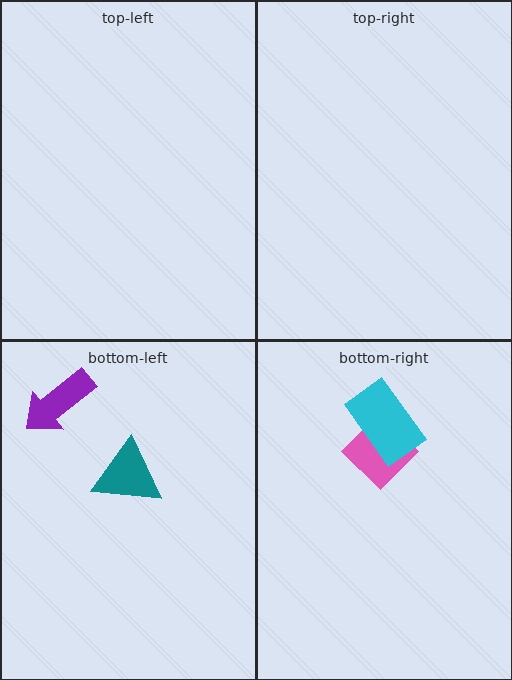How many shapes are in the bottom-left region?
2.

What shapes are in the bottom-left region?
The purple arrow, the teal triangle.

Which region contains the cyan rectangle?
The bottom-right region.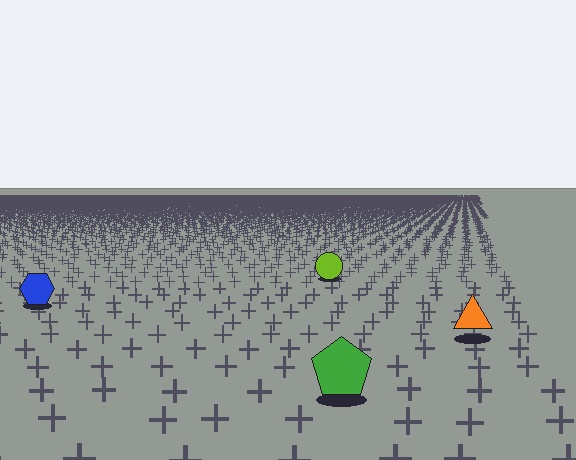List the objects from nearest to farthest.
From nearest to farthest: the green pentagon, the orange triangle, the blue hexagon, the lime circle.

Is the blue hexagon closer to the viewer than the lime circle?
Yes. The blue hexagon is closer — you can tell from the texture gradient: the ground texture is coarser near it.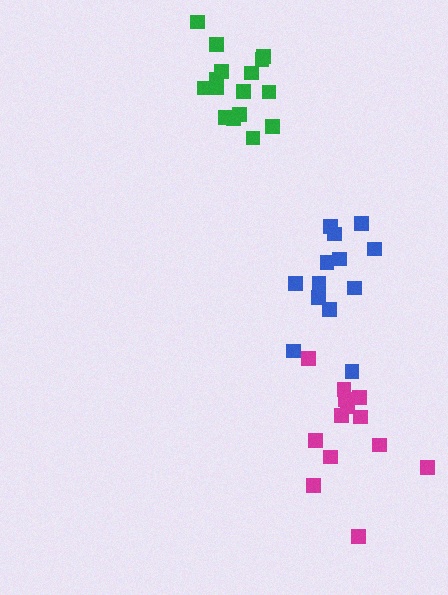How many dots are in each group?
Group 1: 13 dots, Group 2: 13 dots, Group 3: 16 dots (42 total).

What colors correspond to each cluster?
The clusters are colored: magenta, blue, green.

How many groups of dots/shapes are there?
There are 3 groups.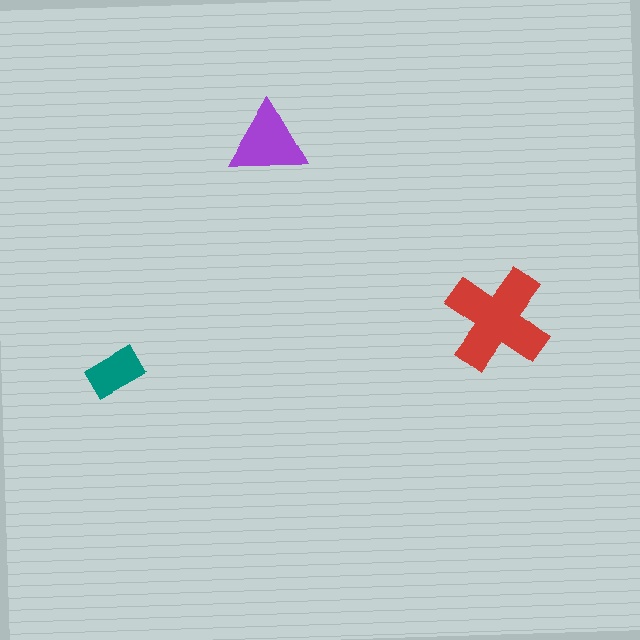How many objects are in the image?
There are 3 objects in the image.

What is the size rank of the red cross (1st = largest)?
1st.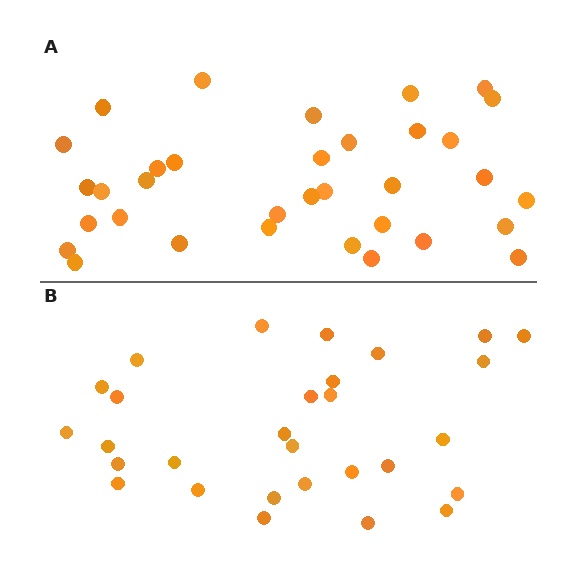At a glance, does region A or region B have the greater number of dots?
Region A (the top region) has more dots.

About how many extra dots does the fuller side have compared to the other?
Region A has about 5 more dots than region B.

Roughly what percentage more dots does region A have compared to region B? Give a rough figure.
About 15% more.